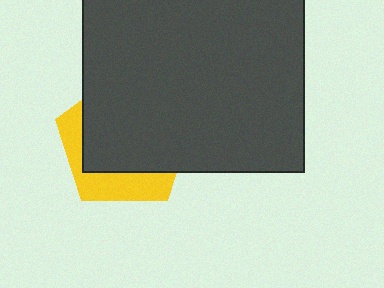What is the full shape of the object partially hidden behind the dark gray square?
The partially hidden object is a yellow pentagon.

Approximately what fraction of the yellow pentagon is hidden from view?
Roughly 70% of the yellow pentagon is hidden behind the dark gray square.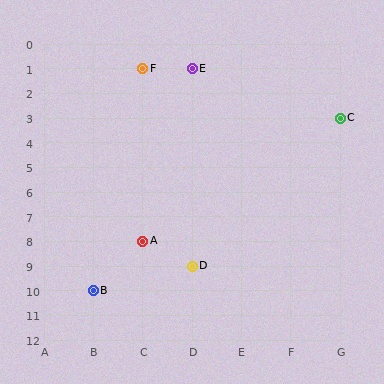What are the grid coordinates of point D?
Point D is at grid coordinates (D, 9).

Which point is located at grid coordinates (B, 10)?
Point B is at (B, 10).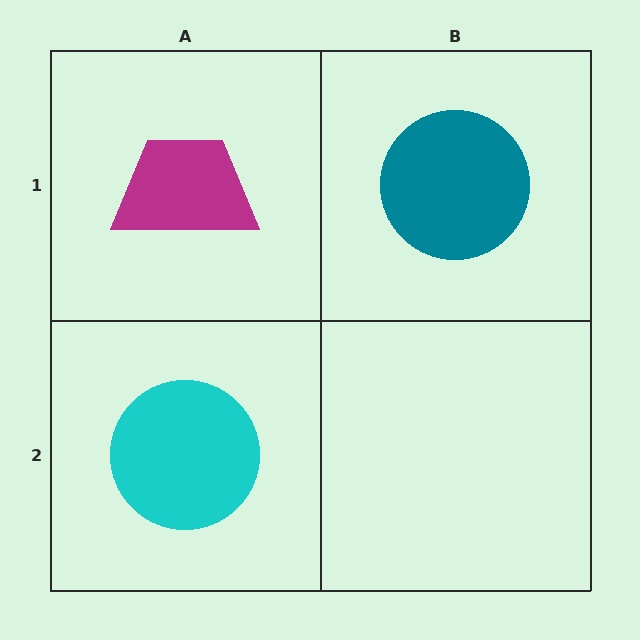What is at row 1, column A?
A magenta trapezoid.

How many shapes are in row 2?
1 shape.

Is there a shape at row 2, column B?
No, that cell is empty.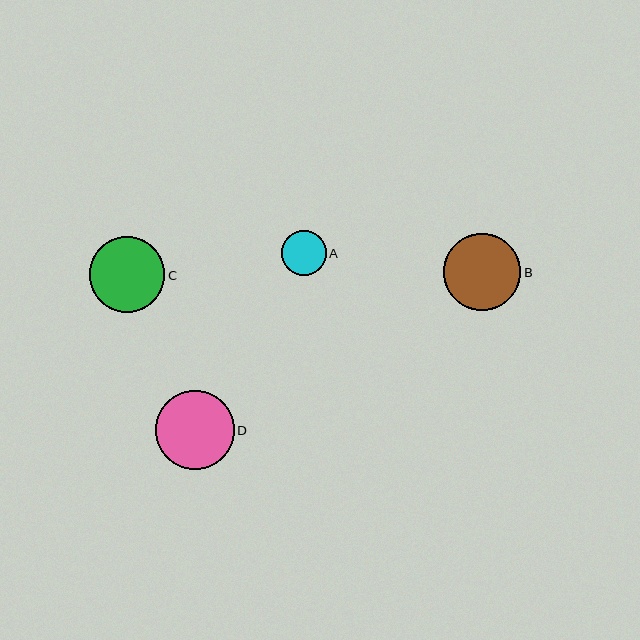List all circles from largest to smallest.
From largest to smallest: D, B, C, A.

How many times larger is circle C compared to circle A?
Circle C is approximately 1.7 times the size of circle A.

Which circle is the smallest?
Circle A is the smallest with a size of approximately 45 pixels.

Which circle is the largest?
Circle D is the largest with a size of approximately 79 pixels.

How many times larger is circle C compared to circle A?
Circle C is approximately 1.7 times the size of circle A.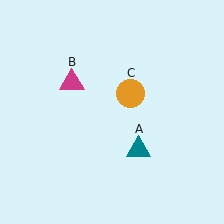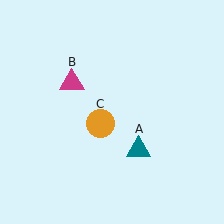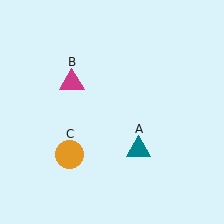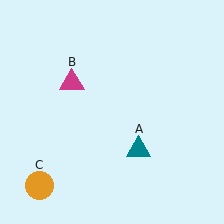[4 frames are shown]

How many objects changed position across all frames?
1 object changed position: orange circle (object C).